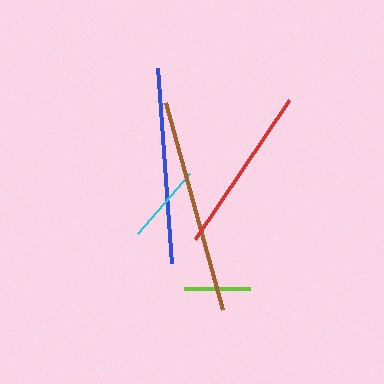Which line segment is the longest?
The brown line is the longest at approximately 214 pixels.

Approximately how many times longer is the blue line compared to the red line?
The blue line is approximately 1.2 times the length of the red line.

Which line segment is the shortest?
The lime line is the shortest at approximately 66 pixels.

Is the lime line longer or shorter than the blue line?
The blue line is longer than the lime line.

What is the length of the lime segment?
The lime segment is approximately 66 pixels long.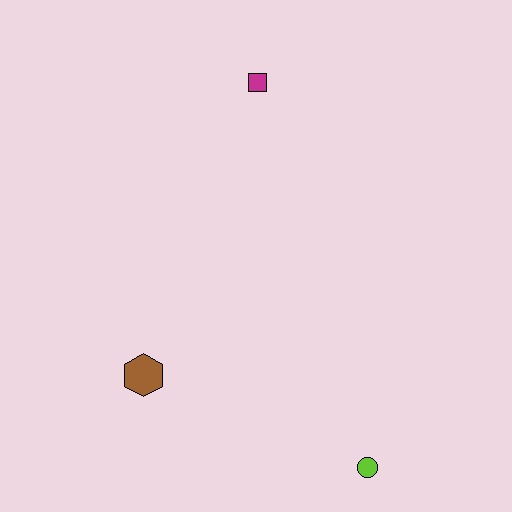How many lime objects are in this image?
There is 1 lime object.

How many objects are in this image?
There are 3 objects.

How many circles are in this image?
There is 1 circle.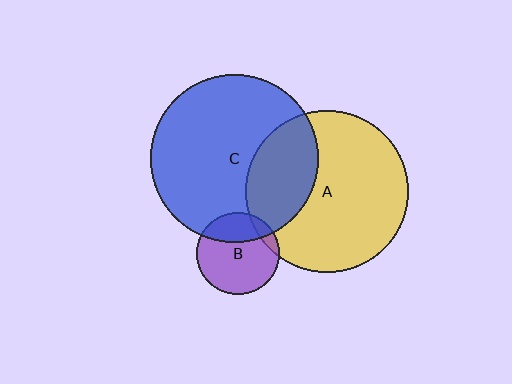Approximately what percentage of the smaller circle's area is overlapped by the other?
Approximately 10%.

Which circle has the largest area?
Circle C (blue).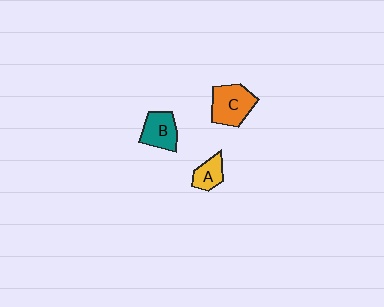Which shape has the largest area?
Shape C (orange).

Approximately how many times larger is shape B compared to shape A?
Approximately 1.4 times.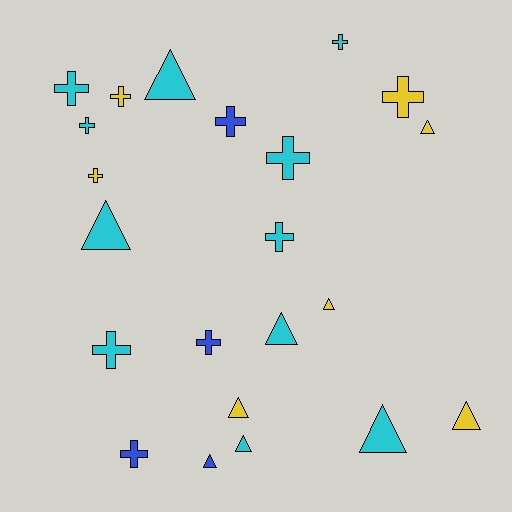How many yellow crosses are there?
There are 3 yellow crosses.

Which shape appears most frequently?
Cross, with 12 objects.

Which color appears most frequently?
Cyan, with 11 objects.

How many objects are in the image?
There are 22 objects.